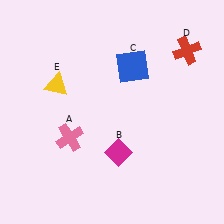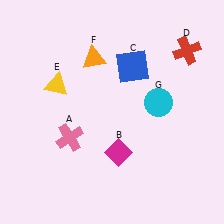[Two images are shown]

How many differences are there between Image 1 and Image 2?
There are 2 differences between the two images.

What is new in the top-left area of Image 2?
An orange triangle (F) was added in the top-left area of Image 2.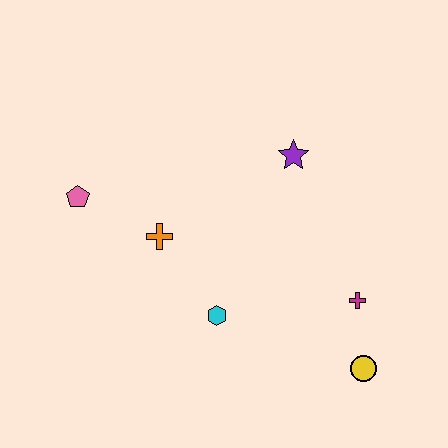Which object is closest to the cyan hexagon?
The orange cross is closest to the cyan hexagon.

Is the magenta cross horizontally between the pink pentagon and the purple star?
No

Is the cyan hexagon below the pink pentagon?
Yes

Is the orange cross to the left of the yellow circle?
Yes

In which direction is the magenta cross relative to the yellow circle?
The magenta cross is above the yellow circle.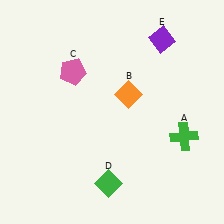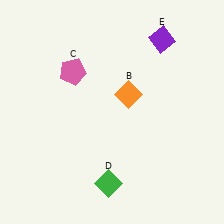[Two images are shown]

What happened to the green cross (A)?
The green cross (A) was removed in Image 2. It was in the bottom-right area of Image 1.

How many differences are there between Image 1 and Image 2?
There is 1 difference between the two images.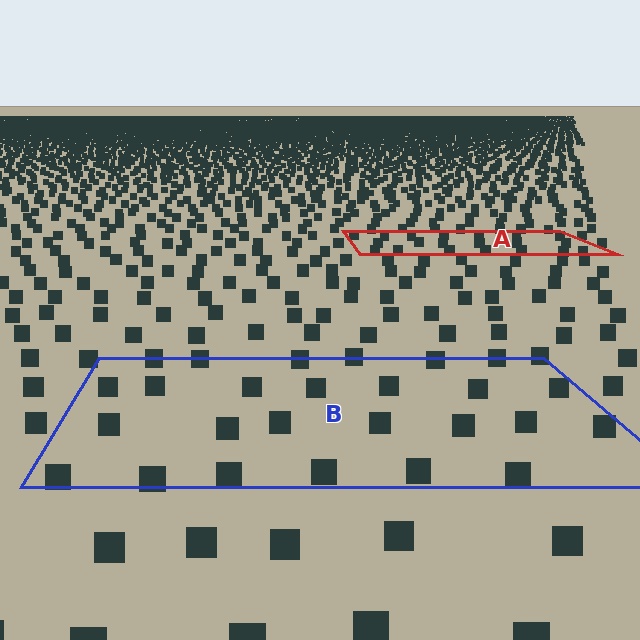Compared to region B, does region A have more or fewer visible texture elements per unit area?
Region A has more texture elements per unit area — they are packed more densely because it is farther away.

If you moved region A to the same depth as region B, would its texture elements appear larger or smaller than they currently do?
They would appear larger. At a closer depth, the same texture elements are projected at a bigger on-screen size.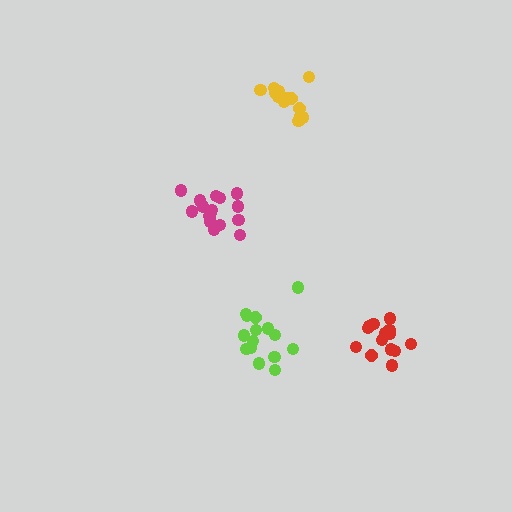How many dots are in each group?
Group 1: 14 dots, Group 2: 16 dots, Group 3: 16 dots, Group 4: 14 dots (60 total).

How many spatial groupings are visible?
There are 4 spatial groupings.